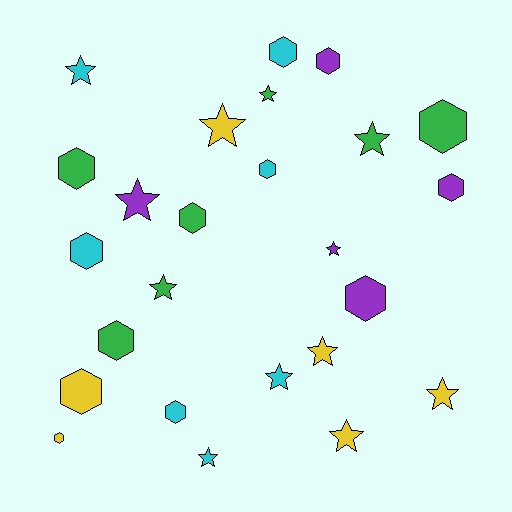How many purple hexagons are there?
There are 3 purple hexagons.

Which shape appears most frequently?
Hexagon, with 13 objects.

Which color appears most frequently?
Green, with 7 objects.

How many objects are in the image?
There are 25 objects.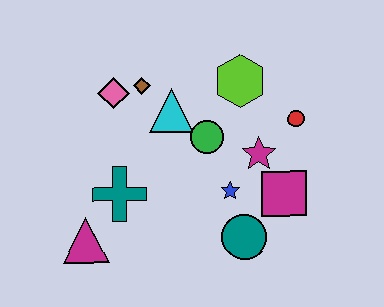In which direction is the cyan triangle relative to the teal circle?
The cyan triangle is above the teal circle.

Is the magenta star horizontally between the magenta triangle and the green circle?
No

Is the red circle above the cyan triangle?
No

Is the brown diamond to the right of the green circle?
No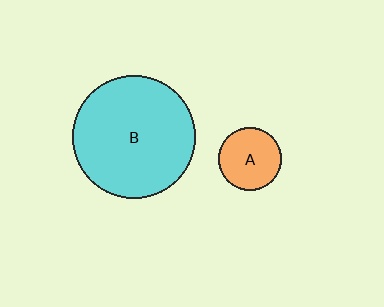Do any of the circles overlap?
No, none of the circles overlap.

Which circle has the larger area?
Circle B (cyan).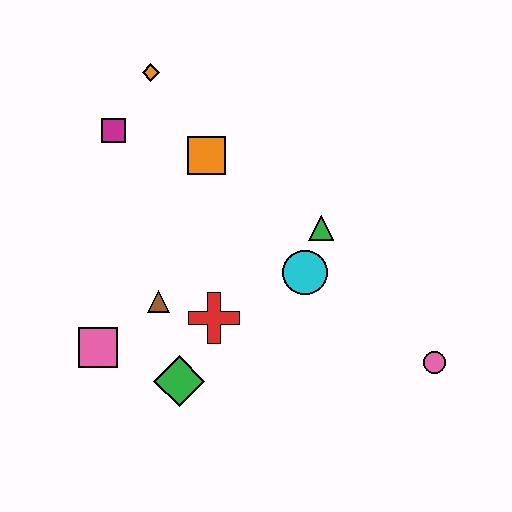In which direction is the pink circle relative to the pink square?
The pink circle is to the right of the pink square.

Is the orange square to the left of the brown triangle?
No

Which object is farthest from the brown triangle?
The pink circle is farthest from the brown triangle.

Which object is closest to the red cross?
The brown triangle is closest to the red cross.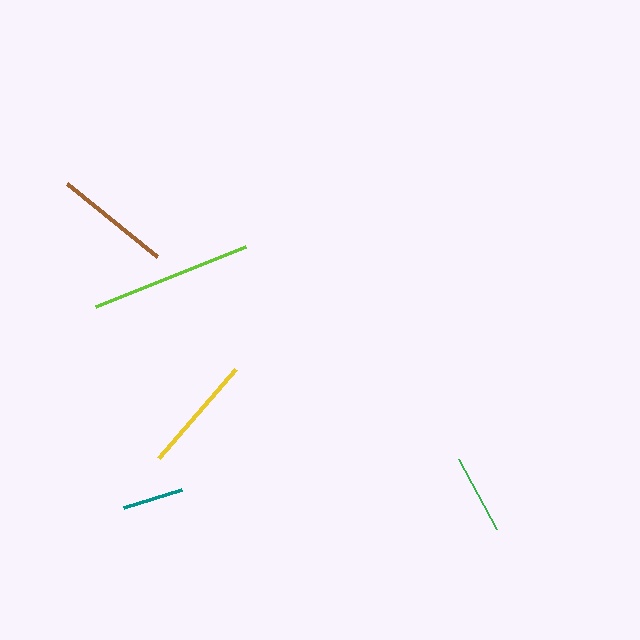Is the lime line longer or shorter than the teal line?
The lime line is longer than the teal line.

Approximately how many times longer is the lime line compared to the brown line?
The lime line is approximately 1.4 times the length of the brown line.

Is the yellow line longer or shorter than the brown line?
The yellow line is longer than the brown line.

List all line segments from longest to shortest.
From longest to shortest: lime, yellow, brown, green, teal.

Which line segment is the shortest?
The teal line is the shortest at approximately 61 pixels.